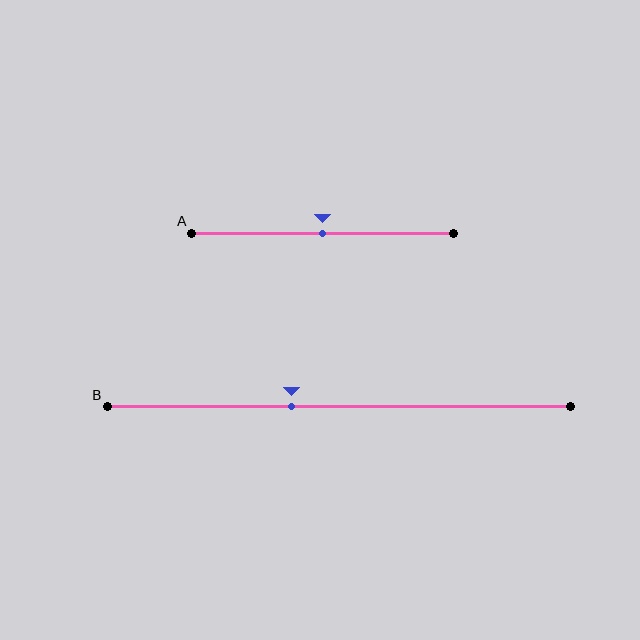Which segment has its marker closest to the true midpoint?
Segment A has its marker closest to the true midpoint.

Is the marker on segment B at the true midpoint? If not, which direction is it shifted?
No, the marker on segment B is shifted to the left by about 10% of the segment length.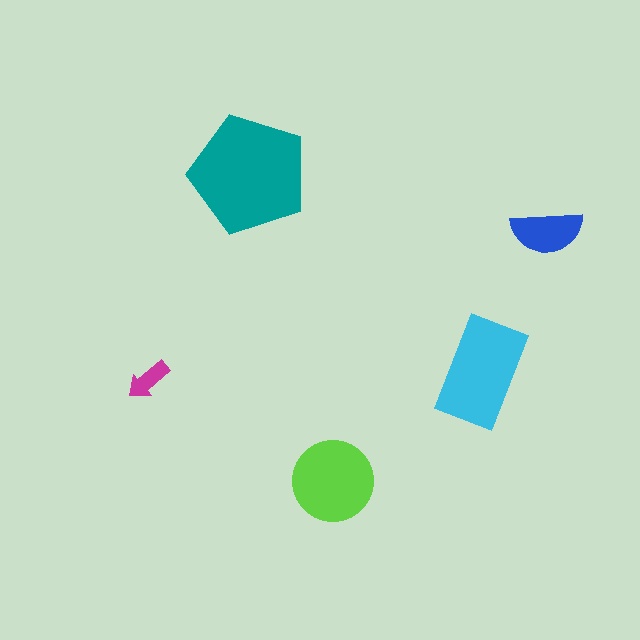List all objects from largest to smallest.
The teal pentagon, the cyan rectangle, the lime circle, the blue semicircle, the magenta arrow.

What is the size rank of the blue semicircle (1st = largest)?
4th.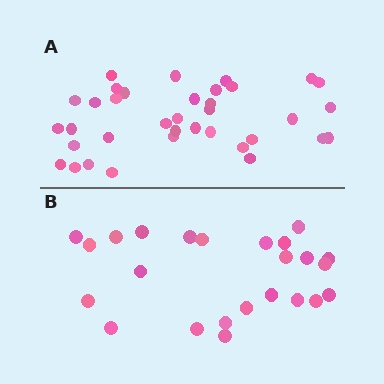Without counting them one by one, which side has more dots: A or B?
Region A (the top region) has more dots.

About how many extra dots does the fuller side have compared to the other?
Region A has roughly 12 or so more dots than region B.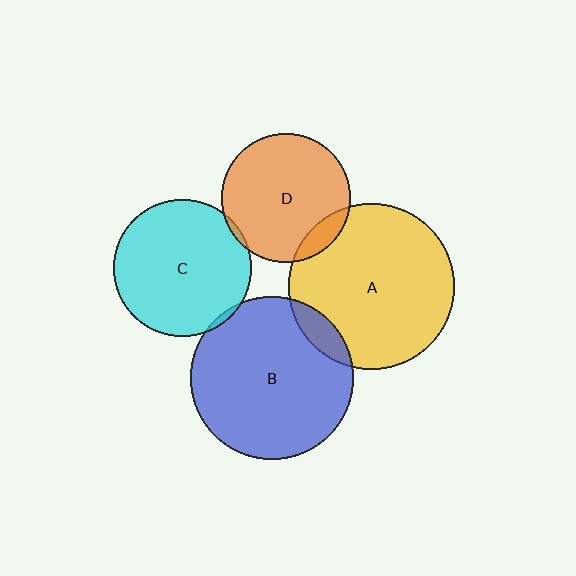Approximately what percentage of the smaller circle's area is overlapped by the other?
Approximately 10%.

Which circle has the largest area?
Circle A (yellow).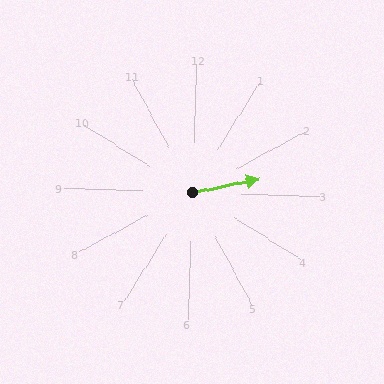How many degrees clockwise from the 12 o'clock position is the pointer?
Approximately 77 degrees.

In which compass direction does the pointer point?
East.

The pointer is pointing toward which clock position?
Roughly 3 o'clock.